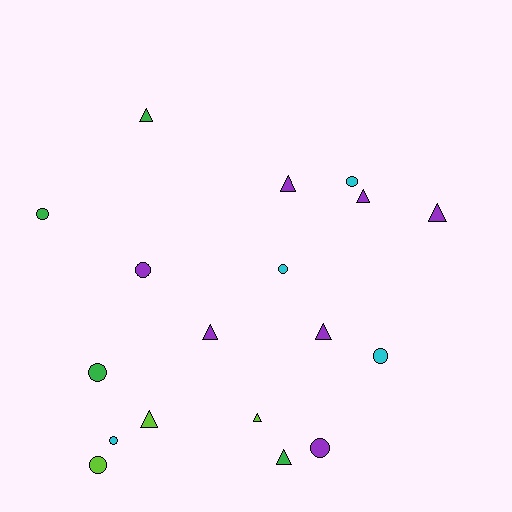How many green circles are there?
There are 2 green circles.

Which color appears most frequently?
Purple, with 7 objects.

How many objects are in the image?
There are 18 objects.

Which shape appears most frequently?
Triangle, with 9 objects.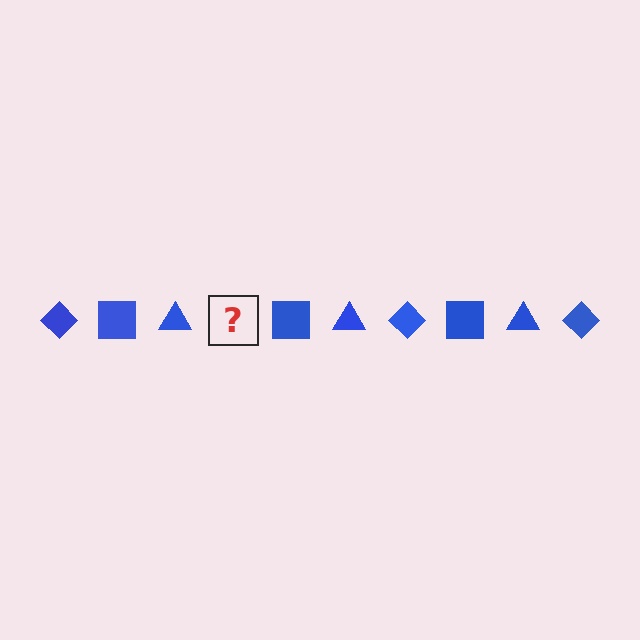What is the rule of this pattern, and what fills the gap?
The rule is that the pattern cycles through diamond, square, triangle shapes in blue. The gap should be filled with a blue diamond.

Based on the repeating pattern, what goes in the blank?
The blank should be a blue diamond.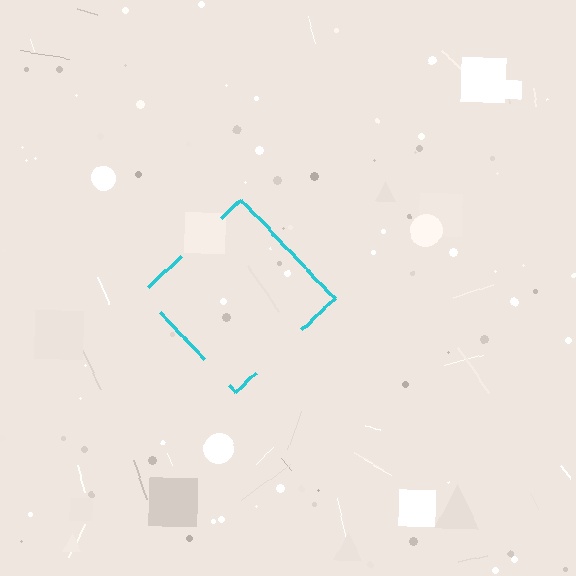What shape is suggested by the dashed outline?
The dashed outline suggests a diamond.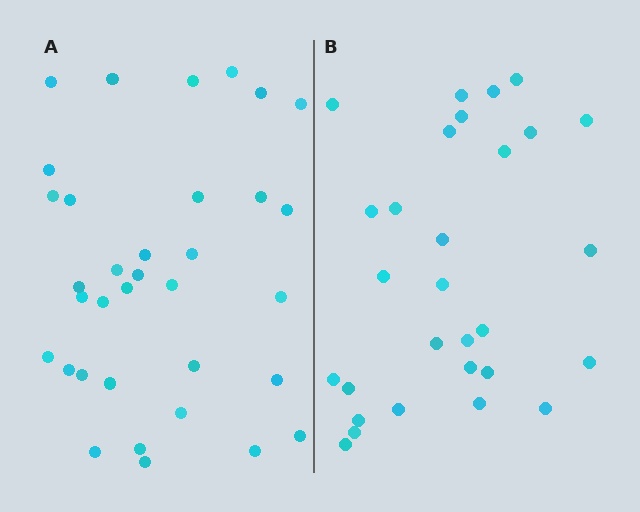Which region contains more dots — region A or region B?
Region A (the left region) has more dots.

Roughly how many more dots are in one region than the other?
Region A has about 5 more dots than region B.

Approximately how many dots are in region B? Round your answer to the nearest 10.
About 30 dots. (The exact count is 29, which rounds to 30.)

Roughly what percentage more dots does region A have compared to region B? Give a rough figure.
About 15% more.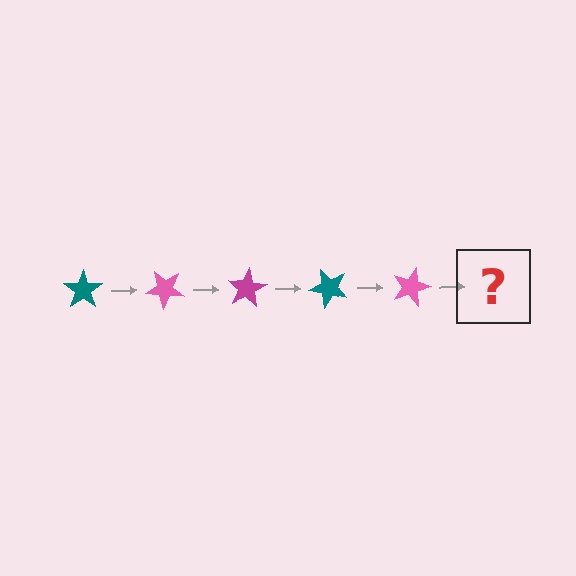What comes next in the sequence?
The next element should be a magenta star, rotated 200 degrees from the start.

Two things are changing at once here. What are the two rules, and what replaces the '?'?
The two rules are that it rotates 40 degrees each step and the color cycles through teal, pink, and magenta. The '?' should be a magenta star, rotated 200 degrees from the start.